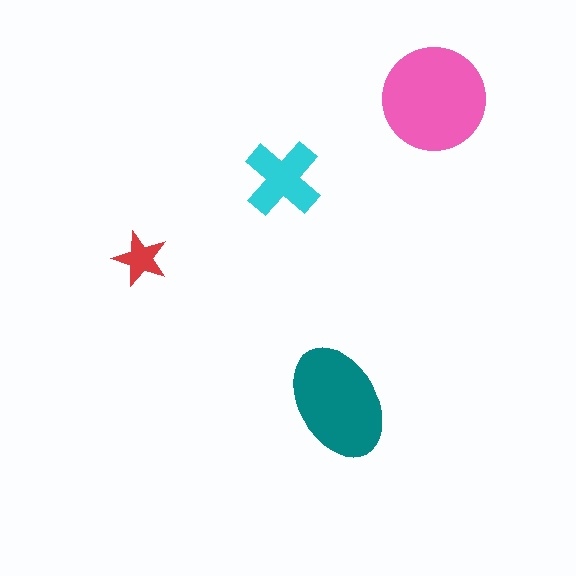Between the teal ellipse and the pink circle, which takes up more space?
The pink circle.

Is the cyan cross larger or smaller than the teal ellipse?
Smaller.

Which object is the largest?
The pink circle.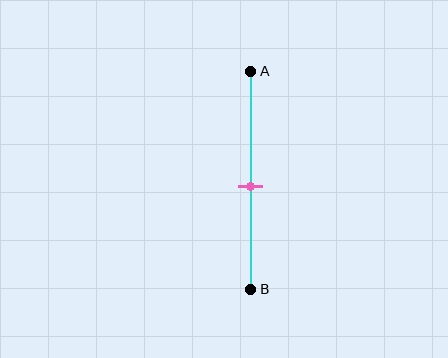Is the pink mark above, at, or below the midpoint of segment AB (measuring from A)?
The pink mark is below the midpoint of segment AB.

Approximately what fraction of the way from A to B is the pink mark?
The pink mark is approximately 55% of the way from A to B.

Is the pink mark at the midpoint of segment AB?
No, the mark is at about 55% from A, not at the 50% midpoint.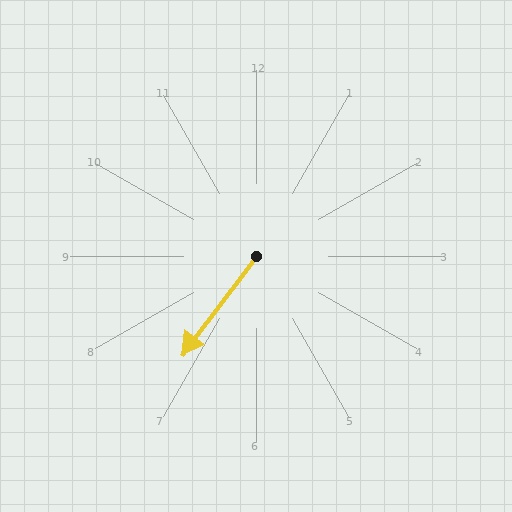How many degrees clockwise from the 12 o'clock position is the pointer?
Approximately 217 degrees.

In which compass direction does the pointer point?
Southwest.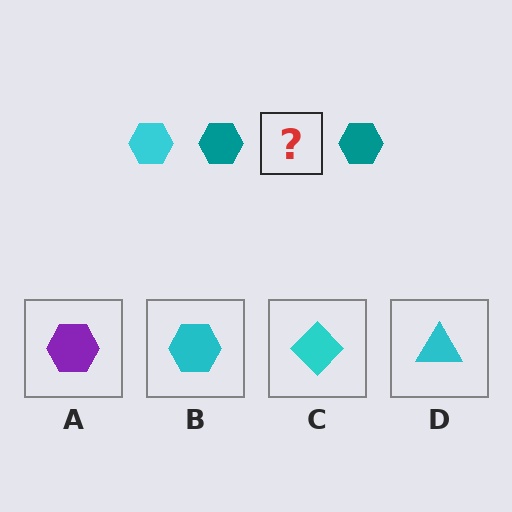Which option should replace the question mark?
Option B.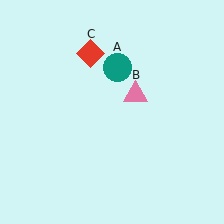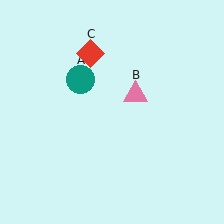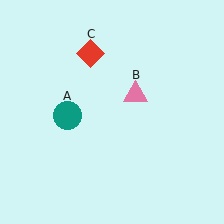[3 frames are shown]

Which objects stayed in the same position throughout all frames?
Pink triangle (object B) and red diamond (object C) remained stationary.